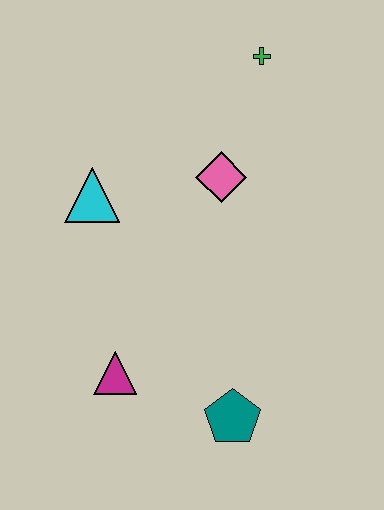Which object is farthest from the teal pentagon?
The green cross is farthest from the teal pentagon.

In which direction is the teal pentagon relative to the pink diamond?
The teal pentagon is below the pink diamond.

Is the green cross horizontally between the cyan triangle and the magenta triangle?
No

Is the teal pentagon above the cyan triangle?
No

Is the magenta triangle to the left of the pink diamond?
Yes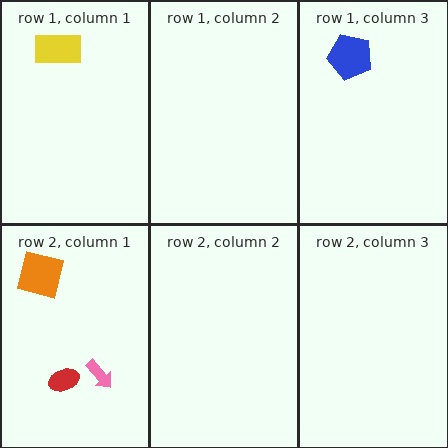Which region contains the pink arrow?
The row 2, column 1 region.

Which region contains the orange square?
The row 2, column 1 region.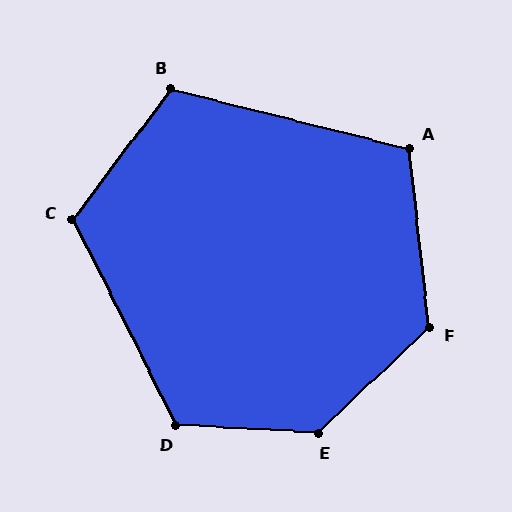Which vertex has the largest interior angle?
E, at approximately 133 degrees.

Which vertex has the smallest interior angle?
A, at approximately 110 degrees.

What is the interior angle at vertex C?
Approximately 116 degrees (obtuse).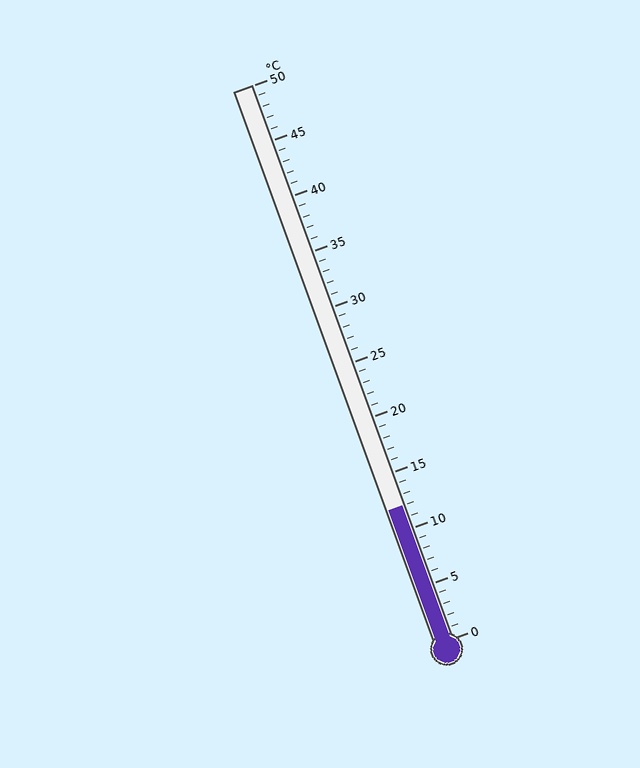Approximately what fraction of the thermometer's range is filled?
The thermometer is filled to approximately 25% of its range.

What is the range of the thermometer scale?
The thermometer scale ranges from 0°C to 50°C.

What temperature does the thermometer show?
The thermometer shows approximately 12°C.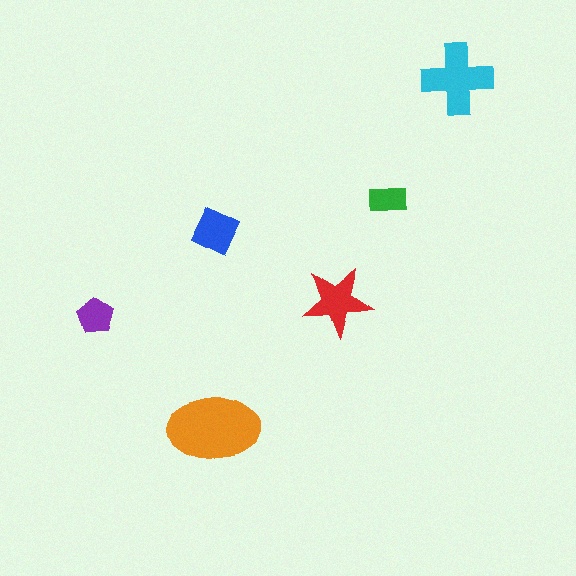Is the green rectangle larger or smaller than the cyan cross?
Smaller.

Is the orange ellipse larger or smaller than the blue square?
Larger.